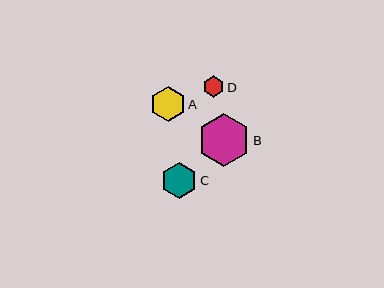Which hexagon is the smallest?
Hexagon D is the smallest with a size of approximately 21 pixels.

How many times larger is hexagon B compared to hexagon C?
Hexagon B is approximately 1.5 times the size of hexagon C.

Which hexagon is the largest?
Hexagon B is the largest with a size of approximately 52 pixels.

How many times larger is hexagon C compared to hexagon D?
Hexagon C is approximately 1.7 times the size of hexagon D.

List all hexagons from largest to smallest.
From largest to smallest: B, C, A, D.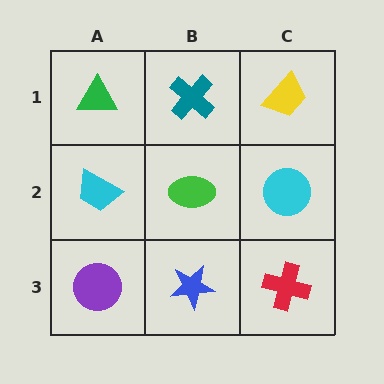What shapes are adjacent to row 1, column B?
A green ellipse (row 2, column B), a green triangle (row 1, column A), a yellow trapezoid (row 1, column C).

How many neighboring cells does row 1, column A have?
2.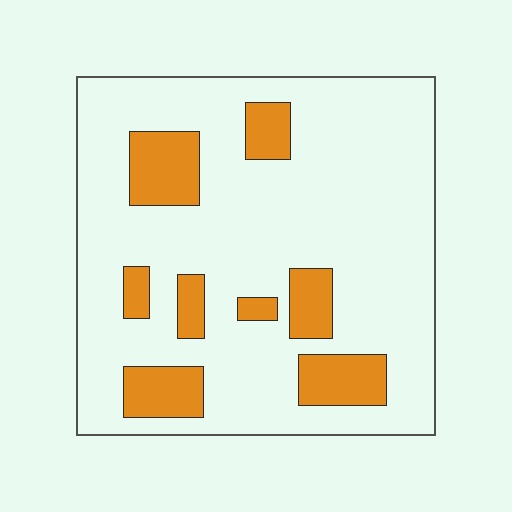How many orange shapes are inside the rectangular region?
8.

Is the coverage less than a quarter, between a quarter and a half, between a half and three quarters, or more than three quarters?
Less than a quarter.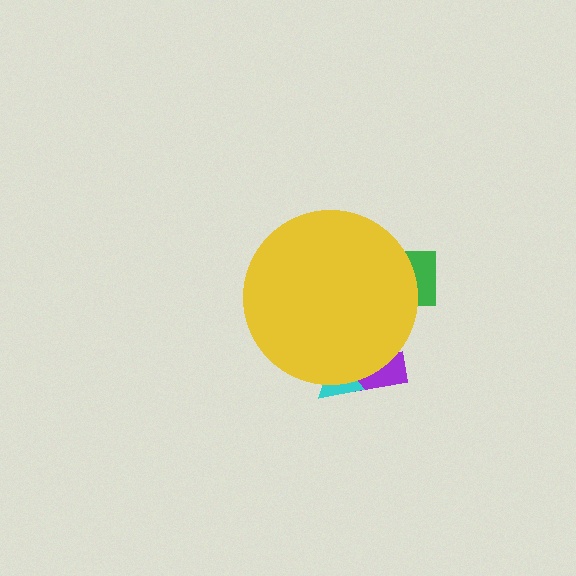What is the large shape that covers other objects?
A yellow circle.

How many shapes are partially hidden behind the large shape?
3 shapes are partially hidden.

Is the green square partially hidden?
Yes, the green square is partially hidden behind the yellow circle.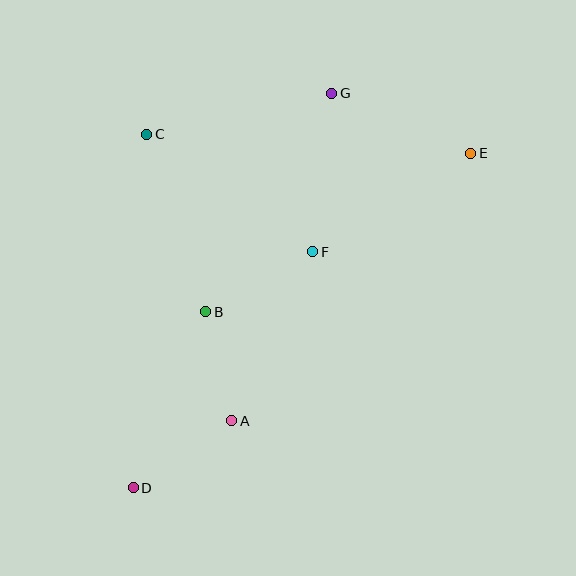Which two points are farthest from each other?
Points D and E are farthest from each other.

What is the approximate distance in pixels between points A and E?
The distance between A and E is approximately 359 pixels.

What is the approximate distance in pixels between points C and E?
The distance between C and E is approximately 325 pixels.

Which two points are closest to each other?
Points A and B are closest to each other.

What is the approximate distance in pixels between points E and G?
The distance between E and G is approximately 151 pixels.